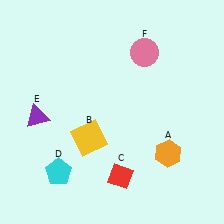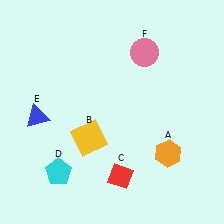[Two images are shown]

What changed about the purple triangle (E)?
In Image 1, E is purple. In Image 2, it changed to blue.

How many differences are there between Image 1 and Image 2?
There is 1 difference between the two images.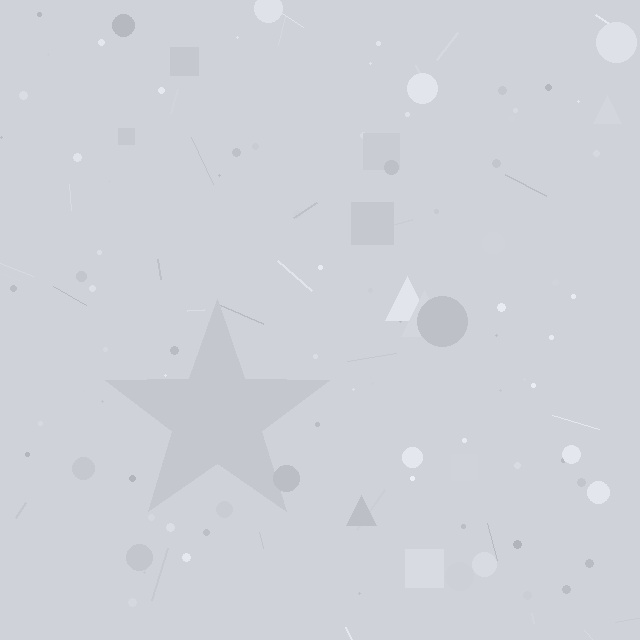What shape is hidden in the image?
A star is hidden in the image.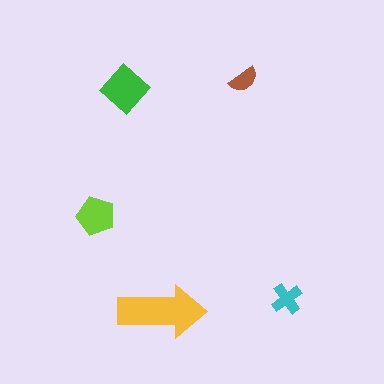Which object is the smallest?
The brown semicircle.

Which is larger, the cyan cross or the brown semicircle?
The cyan cross.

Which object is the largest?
The yellow arrow.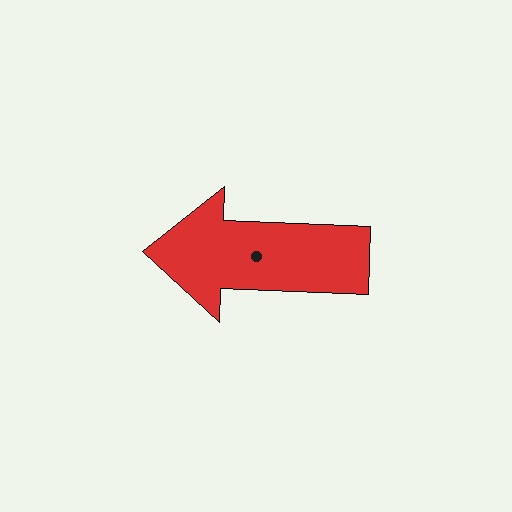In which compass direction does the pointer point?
West.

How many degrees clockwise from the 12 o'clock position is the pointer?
Approximately 272 degrees.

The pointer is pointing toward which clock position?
Roughly 9 o'clock.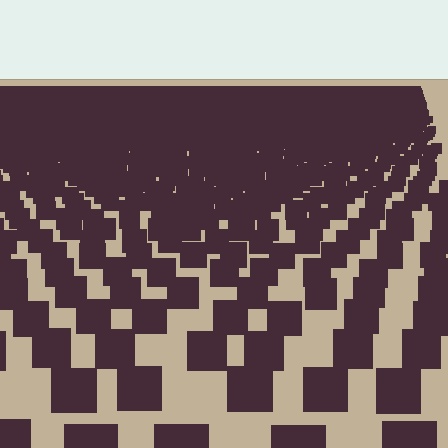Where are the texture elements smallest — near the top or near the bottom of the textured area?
Near the top.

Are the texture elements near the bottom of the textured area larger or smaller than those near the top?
Larger. Near the bottom, elements are closer to the viewer and appear at a bigger on-screen size.